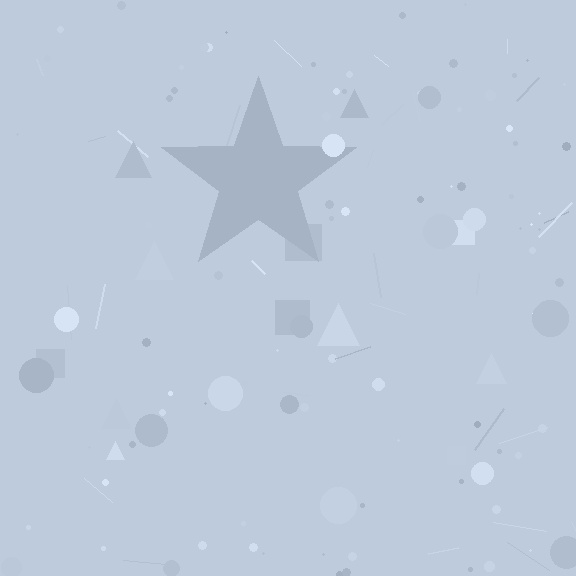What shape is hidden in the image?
A star is hidden in the image.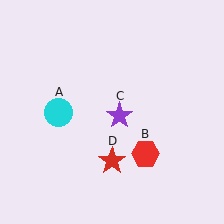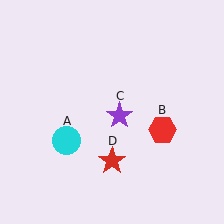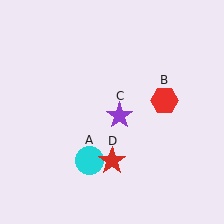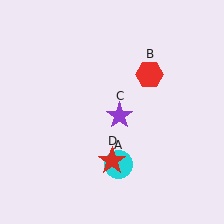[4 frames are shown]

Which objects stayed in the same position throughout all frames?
Purple star (object C) and red star (object D) remained stationary.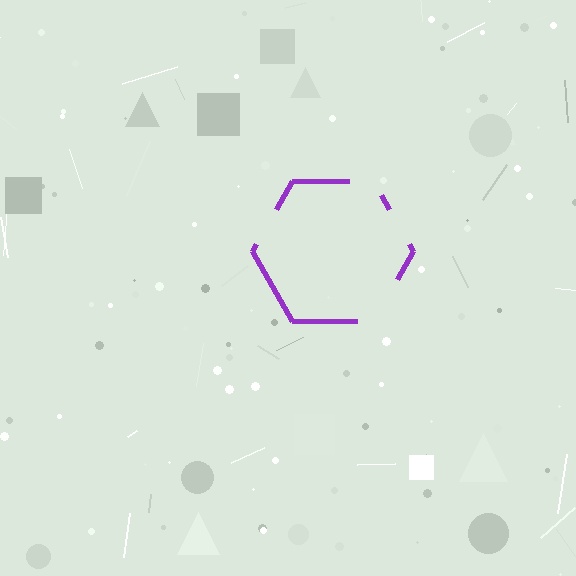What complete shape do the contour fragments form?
The contour fragments form a hexagon.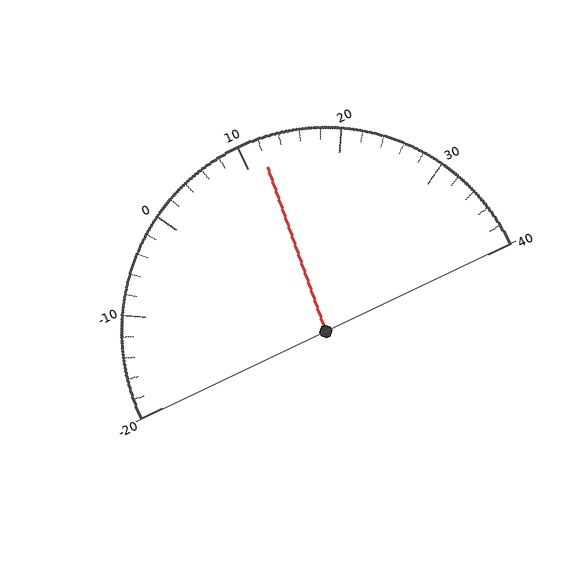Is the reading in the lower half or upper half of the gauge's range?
The reading is in the upper half of the range (-20 to 40).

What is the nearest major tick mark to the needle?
The nearest major tick mark is 10.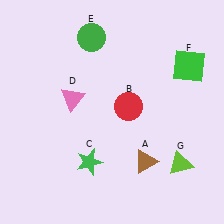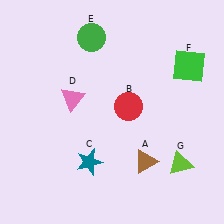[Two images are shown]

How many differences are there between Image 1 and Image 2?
There is 1 difference between the two images.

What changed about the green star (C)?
In Image 1, C is green. In Image 2, it changed to teal.